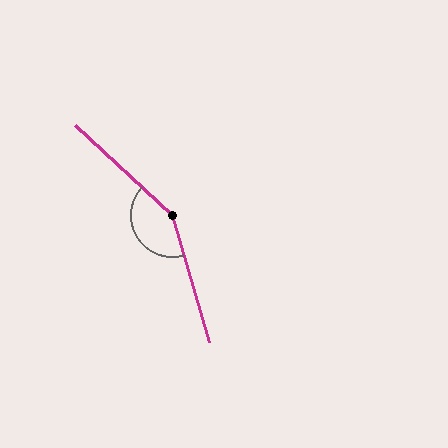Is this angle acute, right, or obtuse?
It is obtuse.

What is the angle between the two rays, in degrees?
Approximately 149 degrees.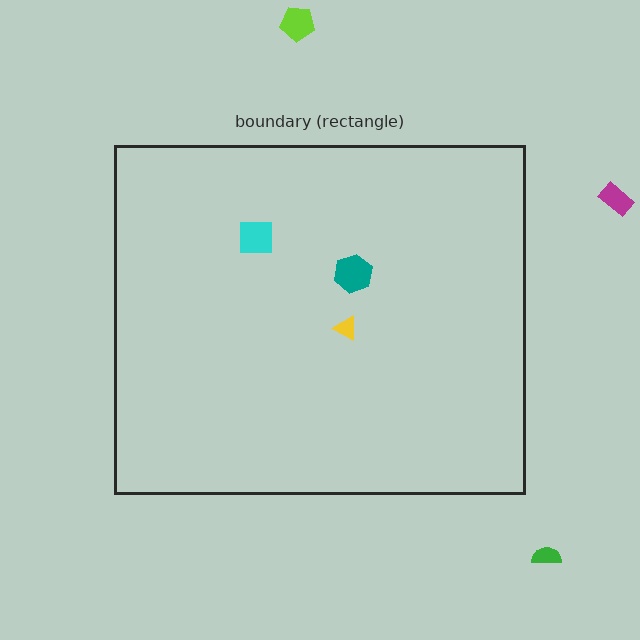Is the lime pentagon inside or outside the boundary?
Outside.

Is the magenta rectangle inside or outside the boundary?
Outside.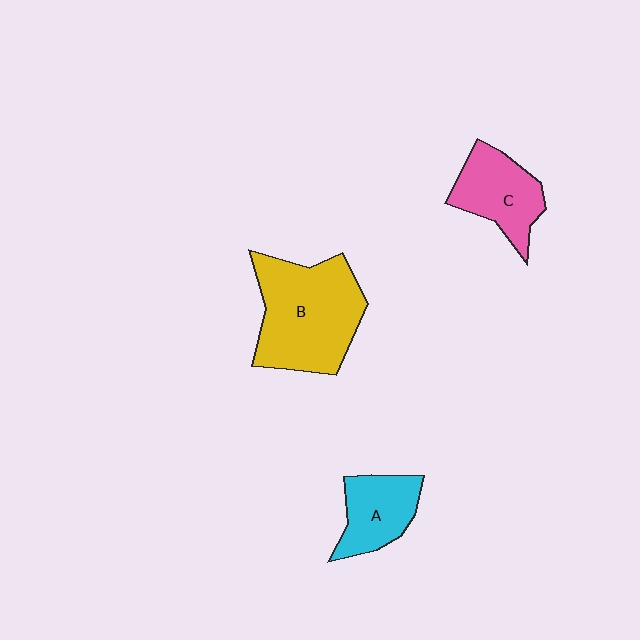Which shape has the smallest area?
Shape A (cyan).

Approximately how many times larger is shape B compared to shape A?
Approximately 2.0 times.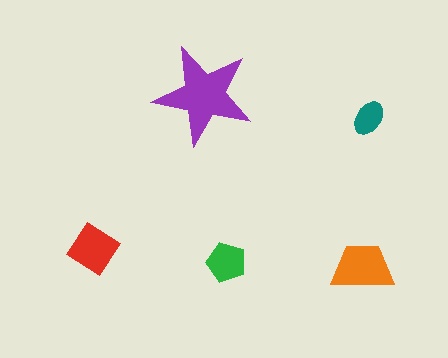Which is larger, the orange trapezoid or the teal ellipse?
The orange trapezoid.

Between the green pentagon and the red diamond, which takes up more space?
The red diamond.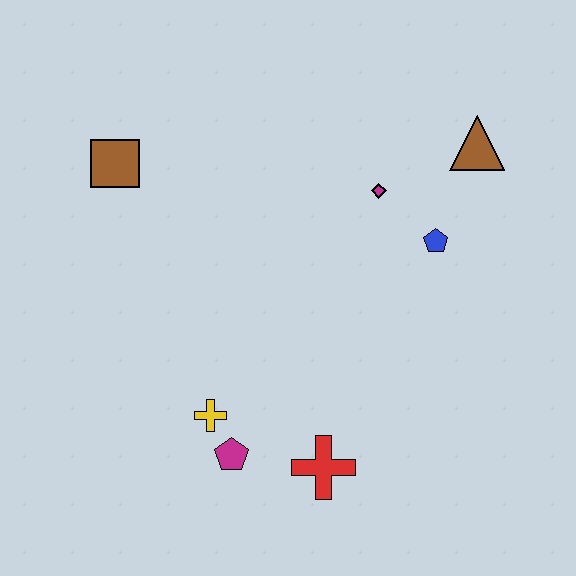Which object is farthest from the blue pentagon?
The brown square is farthest from the blue pentagon.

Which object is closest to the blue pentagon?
The magenta diamond is closest to the blue pentagon.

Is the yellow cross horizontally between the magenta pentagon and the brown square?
Yes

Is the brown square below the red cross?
No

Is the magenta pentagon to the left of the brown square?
No